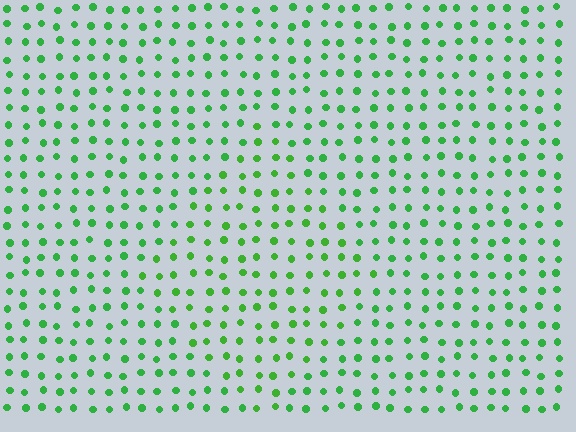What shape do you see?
I see a diamond.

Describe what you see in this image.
The image is filled with small green elements in a uniform arrangement. A diamond-shaped region is visible where the elements are tinted to a slightly different hue, forming a subtle color boundary.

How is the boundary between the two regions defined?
The boundary is defined purely by a slight shift in hue (about 15 degrees). Spacing, size, and orientation are identical on both sides.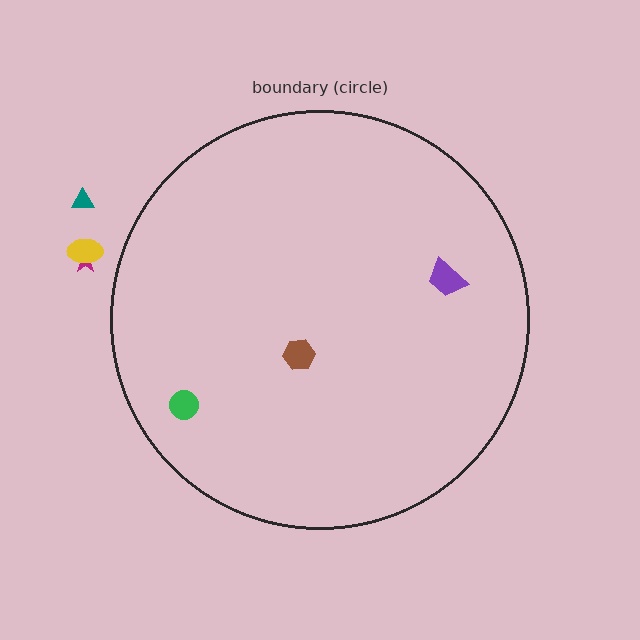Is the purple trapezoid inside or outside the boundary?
Inside.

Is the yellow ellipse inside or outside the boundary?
Outside.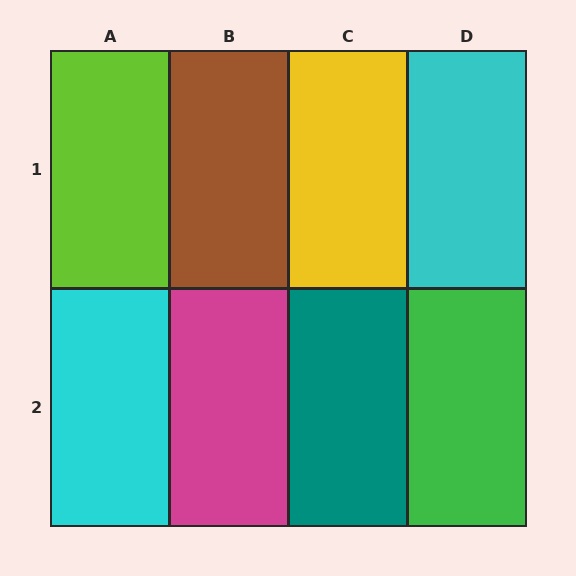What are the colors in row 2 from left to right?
Cyan, magenta, teal, green.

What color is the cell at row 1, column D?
Cyan.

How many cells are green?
1 cell is green.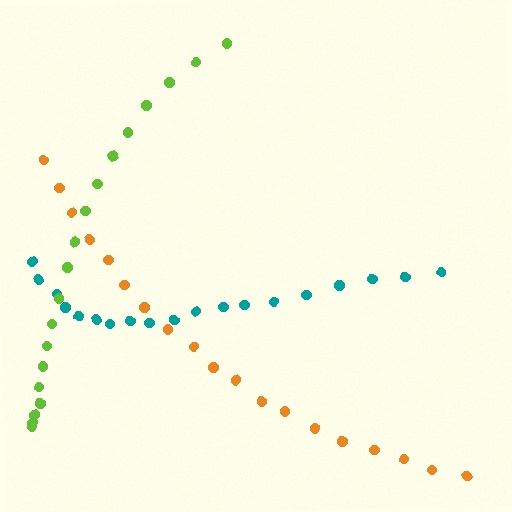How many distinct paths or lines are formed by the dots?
There are 3 distinct paths.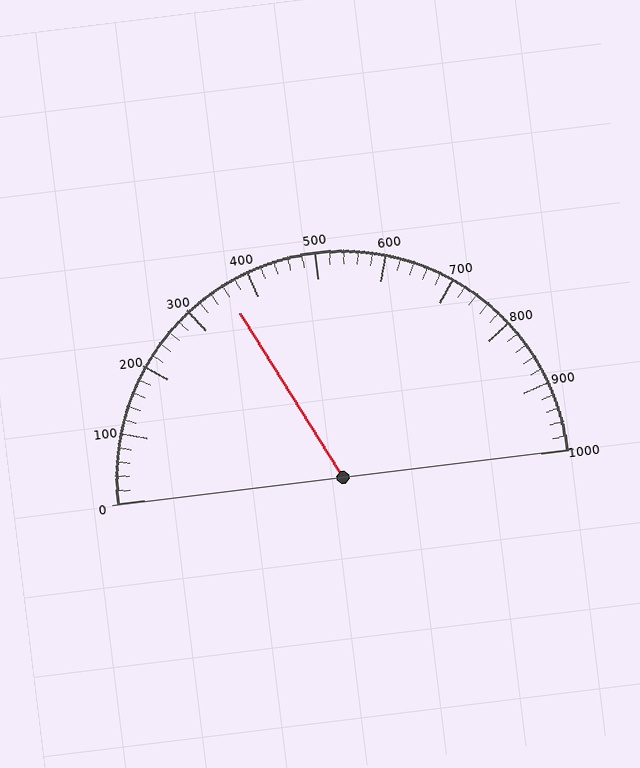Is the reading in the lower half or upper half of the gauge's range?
The reading is in the lower half of the range (0 to 1000).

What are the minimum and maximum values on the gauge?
The gauge ranges from 0 to 1000.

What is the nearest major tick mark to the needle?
The nearest major tick mark is 400.